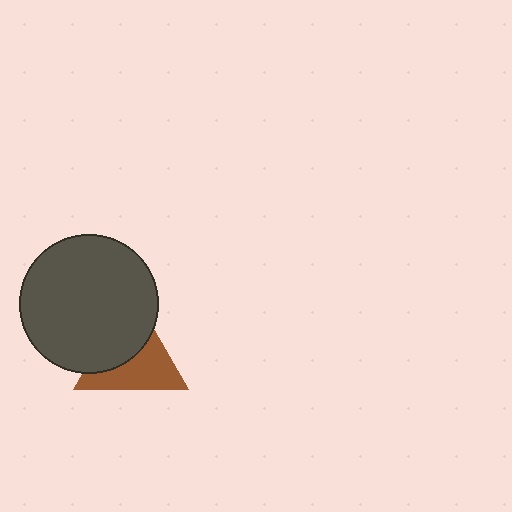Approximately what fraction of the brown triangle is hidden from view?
Roughly 47% of the brown triangle is hidden behind the dark gray circle.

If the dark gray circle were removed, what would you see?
You would see the complete brown triangle.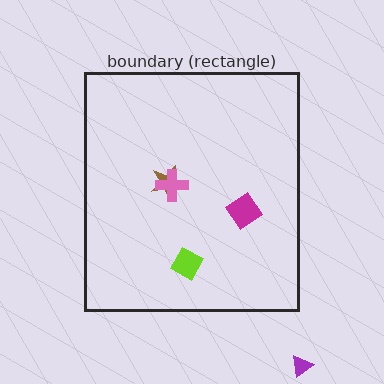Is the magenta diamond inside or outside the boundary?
Inside.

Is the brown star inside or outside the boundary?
Inside.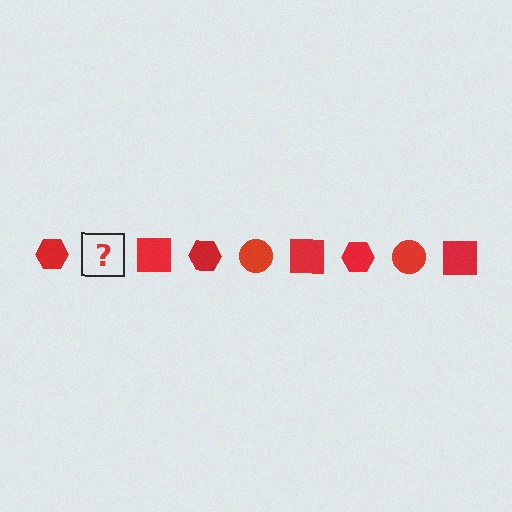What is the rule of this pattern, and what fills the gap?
The rule is that the pattern cycles through hexagon, circle, square shapes in red. The gap should be filled with a red circle.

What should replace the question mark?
The question mark should be replaced with a red circle.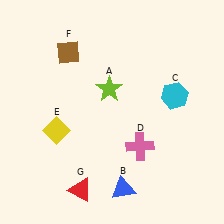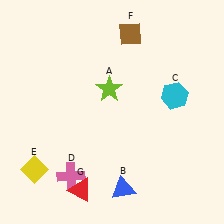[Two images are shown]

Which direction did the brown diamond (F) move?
The brown diamond (F) moved right.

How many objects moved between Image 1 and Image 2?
3 objects moved between the two images.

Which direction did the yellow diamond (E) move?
The yellow diamond (E) moved down.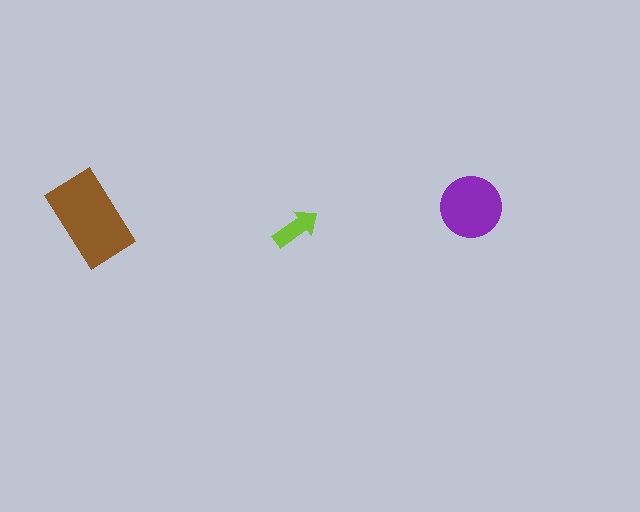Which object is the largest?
The brown rectangle.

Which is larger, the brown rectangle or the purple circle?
The brown rectangle.